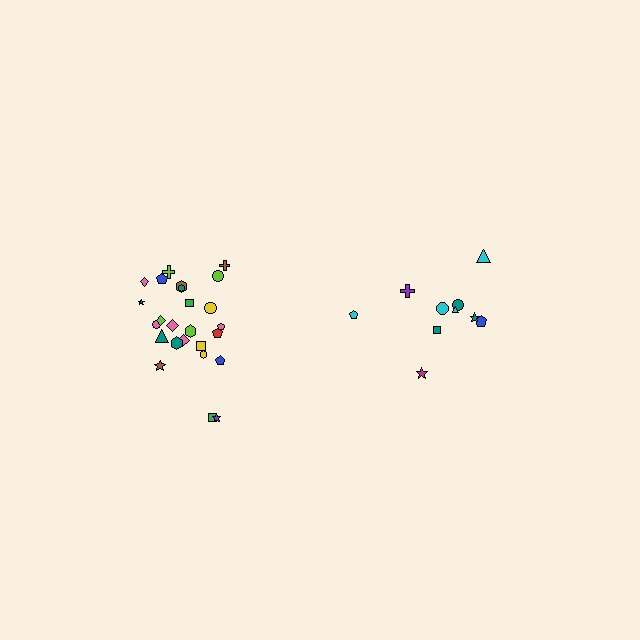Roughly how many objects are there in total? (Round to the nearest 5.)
Roughly 35 objects in total.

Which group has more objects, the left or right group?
The left group.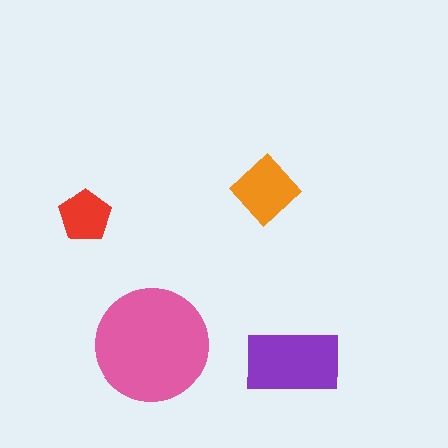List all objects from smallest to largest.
The red pentagon, the orange diamond, the purple rectangle, the pink circle.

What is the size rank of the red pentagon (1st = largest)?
4th.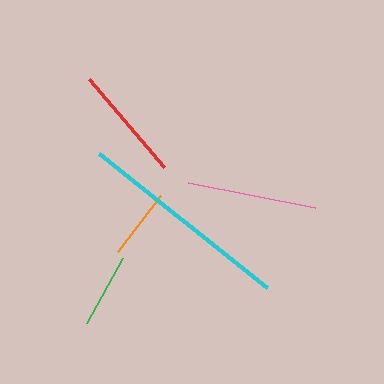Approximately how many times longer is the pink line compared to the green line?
The pink line is approximately 1.7 times the length of the green line.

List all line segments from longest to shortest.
From longest to shortest: cyan, pink, red, green, orange.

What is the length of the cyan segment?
The cyan segment is approximately 215 pixels long.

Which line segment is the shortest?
The orange line is the shortest at approximately 71 pixels.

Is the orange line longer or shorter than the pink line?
The pink line is longer than the orange line.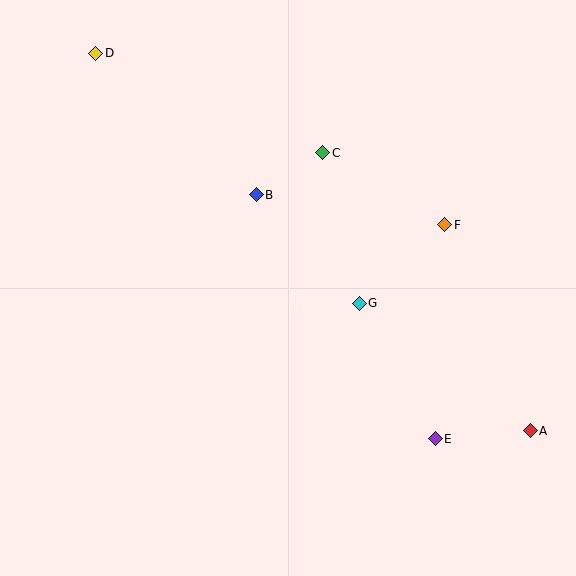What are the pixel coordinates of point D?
Point D is at (96, 53).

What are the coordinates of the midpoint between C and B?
The midpoint between C and B is at (290, 174).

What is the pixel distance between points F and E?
The distance between F and E is 214 pixels.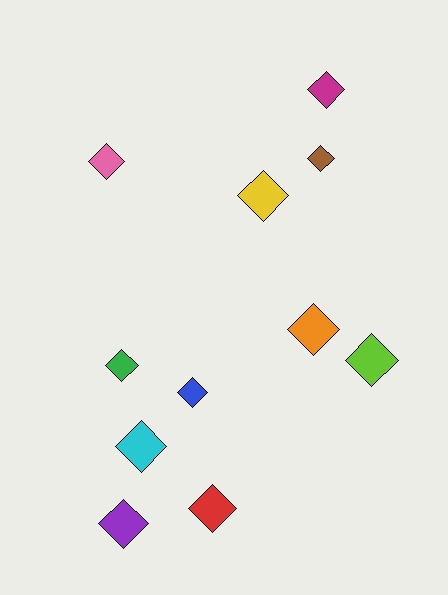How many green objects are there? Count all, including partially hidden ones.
There is 1 green object.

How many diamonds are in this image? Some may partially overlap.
There are 11 diamonds.